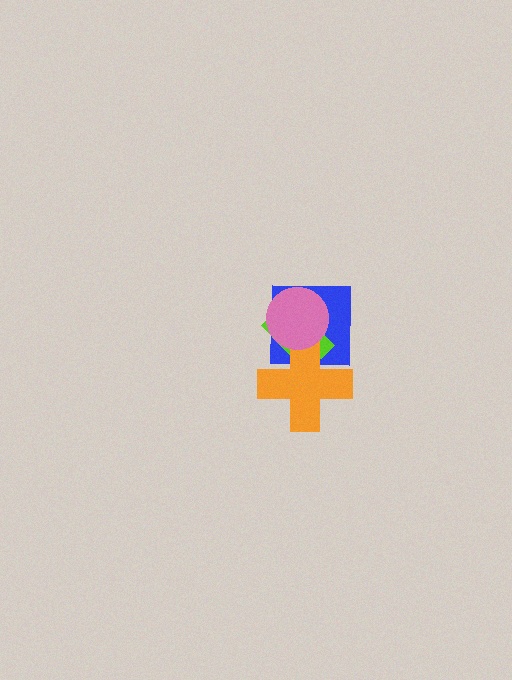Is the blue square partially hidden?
Yes, it is partially covered by another shape.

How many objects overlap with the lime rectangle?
3 objects overlap with the lime rectangle.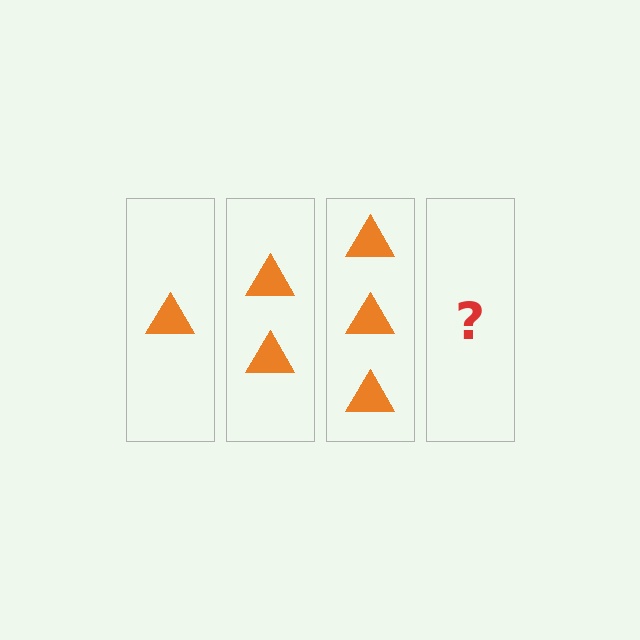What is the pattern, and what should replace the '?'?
The pattern is that each step adds one more triangle. The '?' should be 4 triangles.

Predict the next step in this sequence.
The next step is 4 triangles.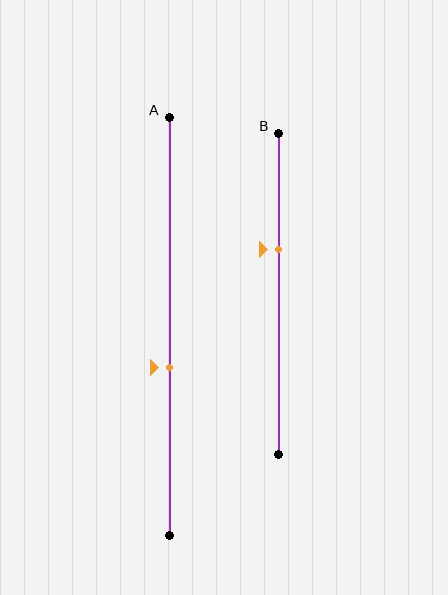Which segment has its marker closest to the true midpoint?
Segment A has its marker closest to the true midpoint.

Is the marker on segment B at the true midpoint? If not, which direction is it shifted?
No, the marker on segment B is shifted upward by about 14% of the segment length.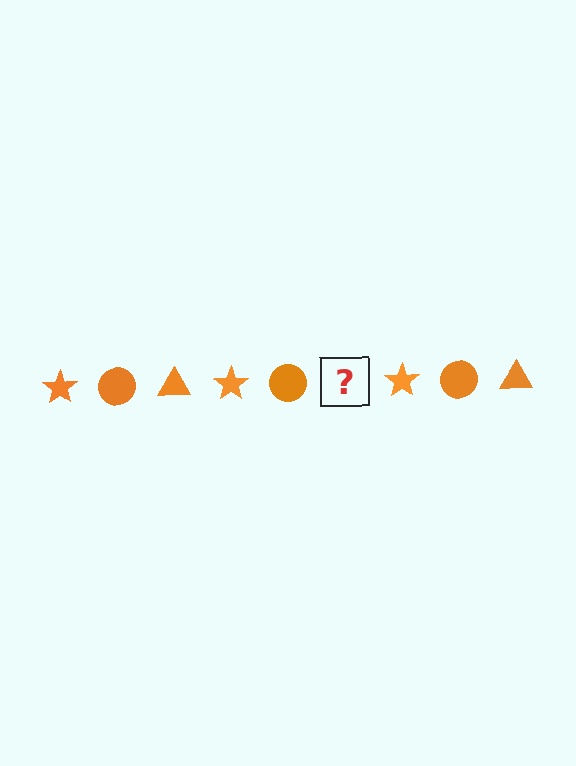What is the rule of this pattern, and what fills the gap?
The rule is that the pattern cycles through star, circle, triangle shapes in orange. The gap should be filled with an orange triangle.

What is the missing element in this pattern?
The missing element is an orange triangle.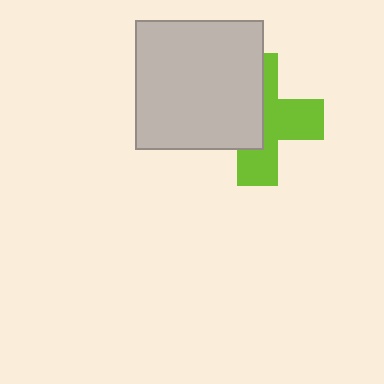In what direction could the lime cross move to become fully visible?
The lime cross could move right. That would shift it out from behind the light gray square entirely.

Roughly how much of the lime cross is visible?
About half of it is visible (roughly 52%).